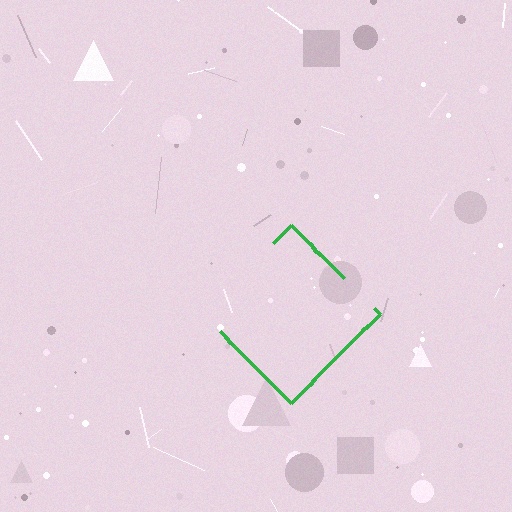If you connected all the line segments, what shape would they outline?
They would outline a diamond.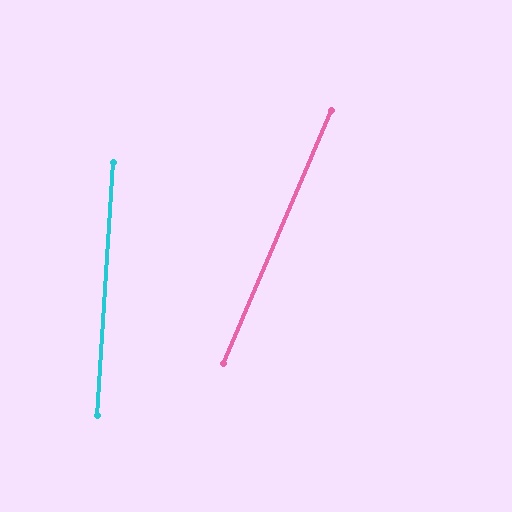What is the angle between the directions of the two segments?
Approximately 20 degrees.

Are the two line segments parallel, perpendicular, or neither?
Neither parallel nor perpendicular — they differ by about 20°.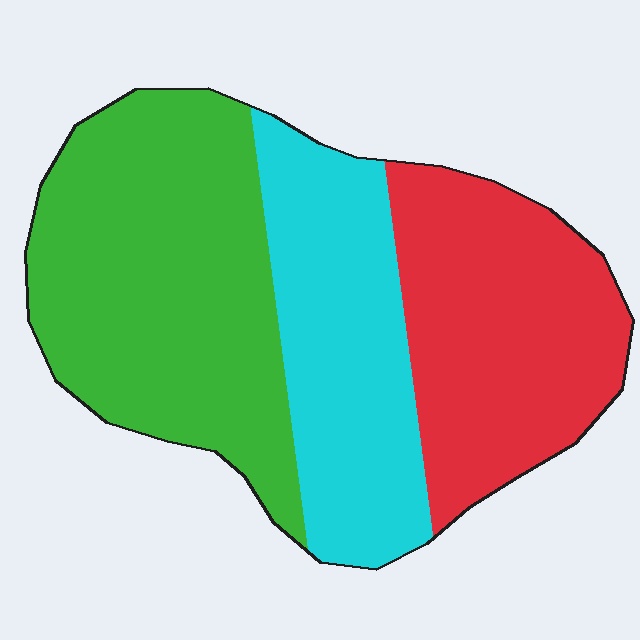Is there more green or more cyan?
Green.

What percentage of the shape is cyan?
Cyan takes up between a quarter and a half of the shape.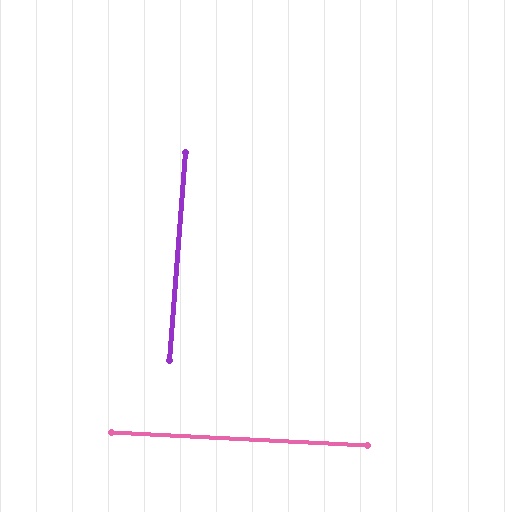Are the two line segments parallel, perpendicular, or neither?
Perpendicular — they meet at approximately 88°.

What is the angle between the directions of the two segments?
Approximately 88 degrees.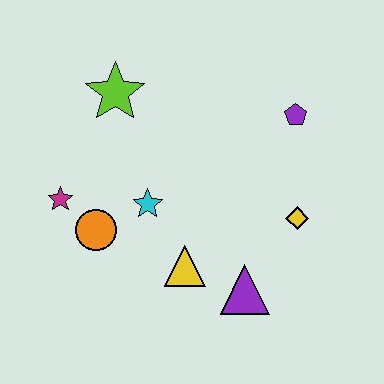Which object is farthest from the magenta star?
The purple pentagon is farthest from the magenta star.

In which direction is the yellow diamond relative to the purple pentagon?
The yellow diamond is below the purple pentagon.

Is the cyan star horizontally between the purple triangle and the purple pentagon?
No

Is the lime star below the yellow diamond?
No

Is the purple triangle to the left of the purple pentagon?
Yes